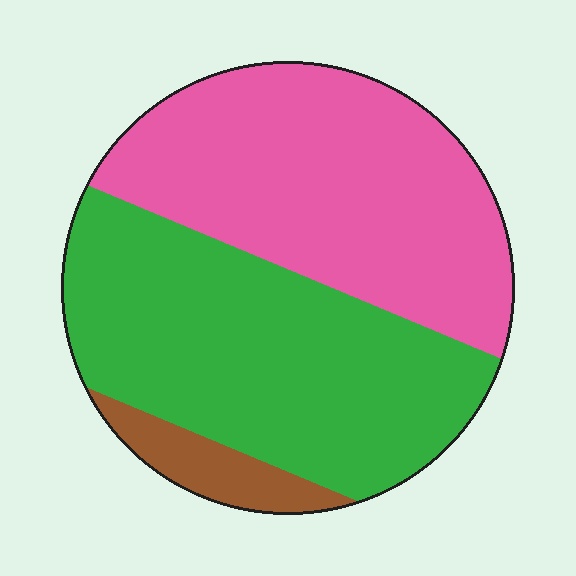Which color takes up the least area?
Brown, at roughly 5%.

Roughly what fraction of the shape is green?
Green covers roughly 50% of the shape.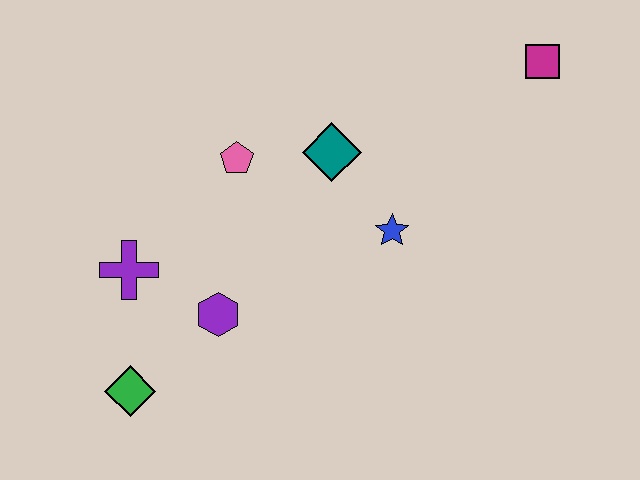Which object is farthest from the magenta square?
The green diamond is farthest from the magenta square.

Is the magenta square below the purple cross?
No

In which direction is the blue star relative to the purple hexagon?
The blue star is to the right of the purple hexagon.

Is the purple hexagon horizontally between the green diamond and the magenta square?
Yes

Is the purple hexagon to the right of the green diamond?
Yes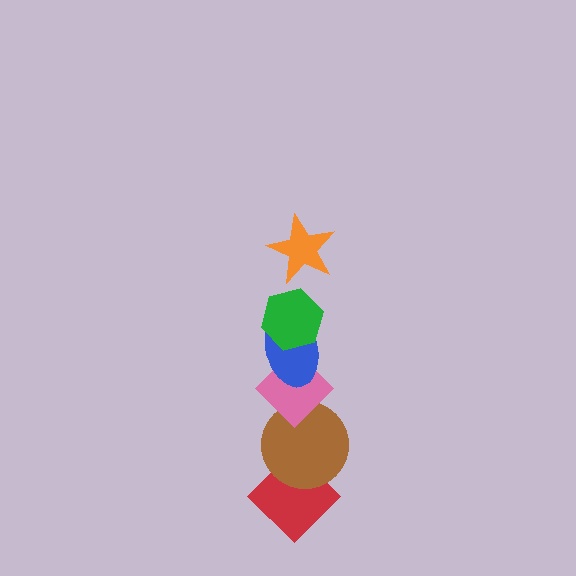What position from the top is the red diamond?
The red diamond is 6th from the top.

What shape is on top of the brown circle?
The pink diamond is on top of the brown circle.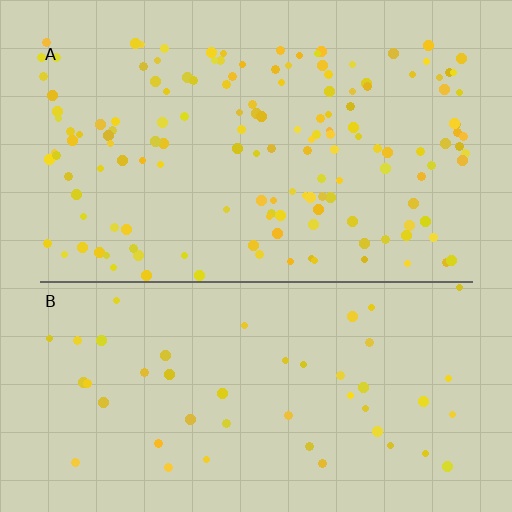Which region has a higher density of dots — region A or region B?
A (the top).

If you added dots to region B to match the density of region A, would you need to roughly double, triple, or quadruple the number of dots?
Approximately triple.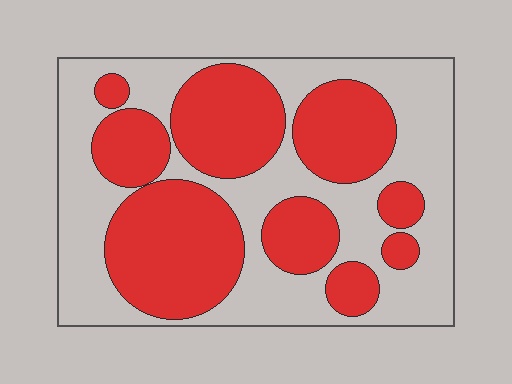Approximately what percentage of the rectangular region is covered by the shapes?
Approximately 50%.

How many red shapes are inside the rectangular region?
9.